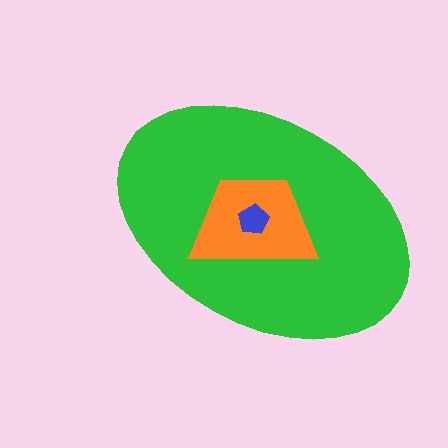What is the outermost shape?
The green ellipse.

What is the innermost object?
The blue pentagon.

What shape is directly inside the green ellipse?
The orange trapezoid.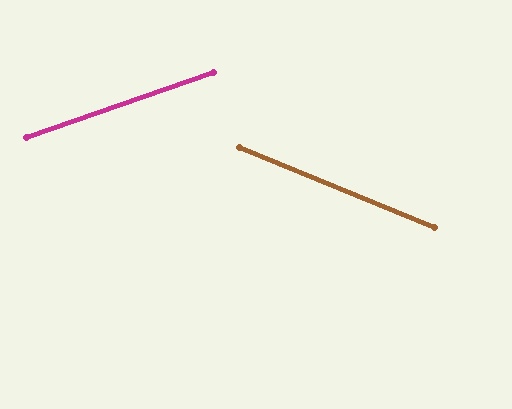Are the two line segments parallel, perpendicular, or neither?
Neither parallel nor perpendicular — they differ by about 41°.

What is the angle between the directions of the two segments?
Approximately 41 degrees.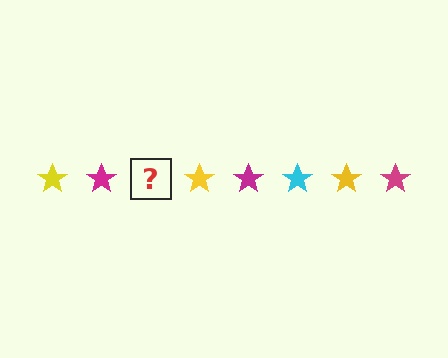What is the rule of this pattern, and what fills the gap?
The rule is that the pattern cycles through yellow, magenta, cyan stars. The gap should be filled with a cyan star.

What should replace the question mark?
The question mark should be replaced with a cyan star.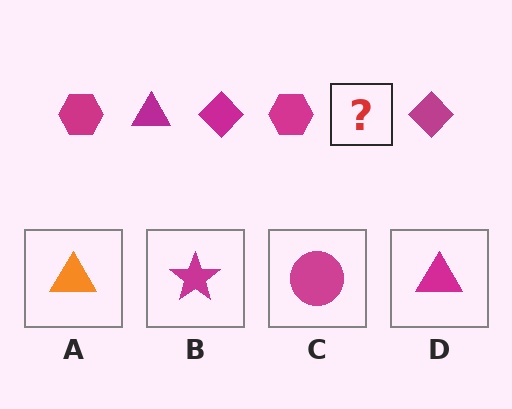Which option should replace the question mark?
Option D.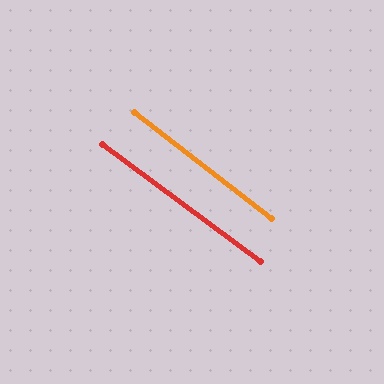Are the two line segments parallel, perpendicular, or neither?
Parallel — their directions differ by only 1.5°.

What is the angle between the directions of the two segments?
Approximately 2 degrees.